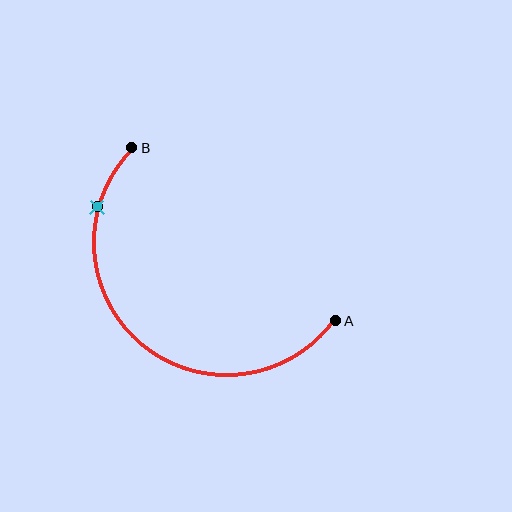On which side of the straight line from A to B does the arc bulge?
The arc bulges below and to the left of the straight line connecting A and B.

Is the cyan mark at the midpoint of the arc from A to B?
No. The cyan mark lies on the arc but is closer to endpoint B. The arc midpoint would be at the point on the curve equidistant along the arc from both A and B.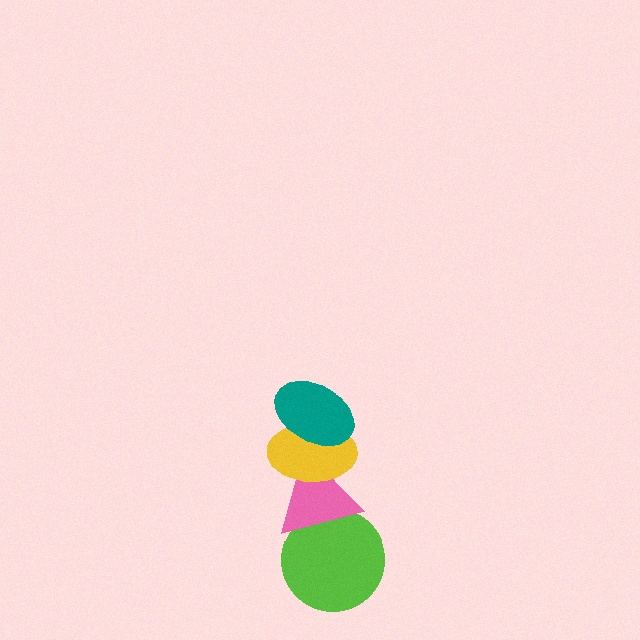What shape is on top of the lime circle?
The pink triangle is on top of the lime circle.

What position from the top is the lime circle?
The lime circle is 4th from the top.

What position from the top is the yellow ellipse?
The yellow ellipse is 2nd from the top.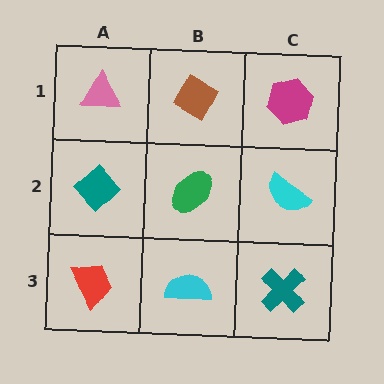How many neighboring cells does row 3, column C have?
2.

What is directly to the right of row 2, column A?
A green ellipse.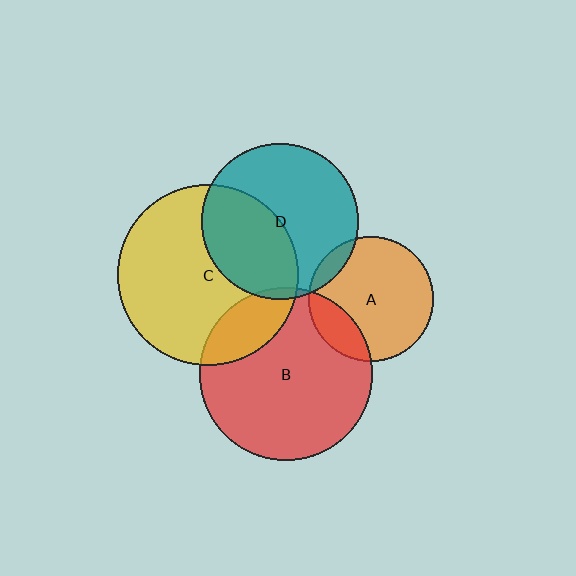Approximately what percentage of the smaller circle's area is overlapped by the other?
Approximately 20%.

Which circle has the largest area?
Circle C (yellow).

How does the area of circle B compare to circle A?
Approximately 1.9 times.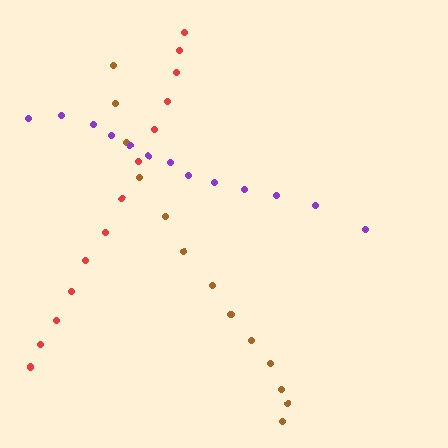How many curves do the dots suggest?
There are 3 distinct paths.